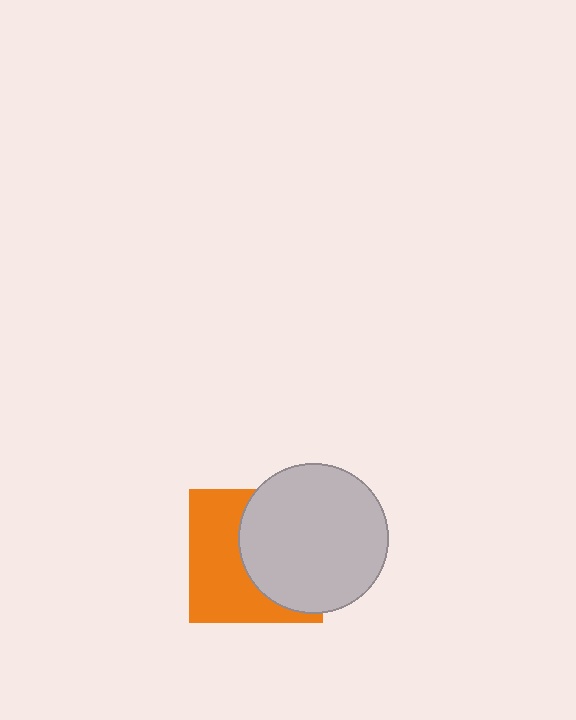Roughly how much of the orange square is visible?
About half of it is visible (roughly 49%).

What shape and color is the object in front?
The object in front is a light gray circle.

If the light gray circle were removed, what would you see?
You would see the complete orange square.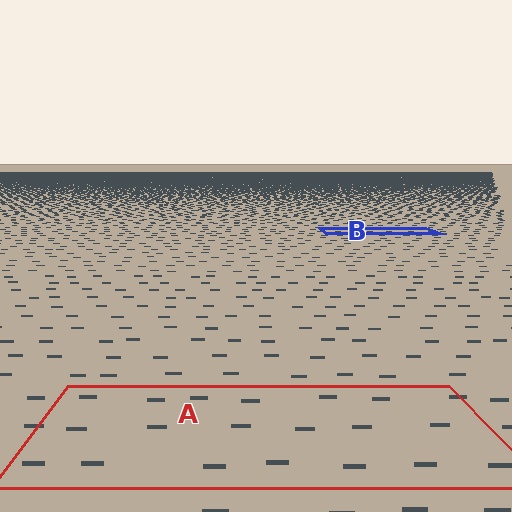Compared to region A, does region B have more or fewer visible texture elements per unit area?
Region B has more texture elements per unit area — they are packed more densely because it is farther away.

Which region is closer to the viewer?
Region A is closer. The texture elements there are larger and more spread out.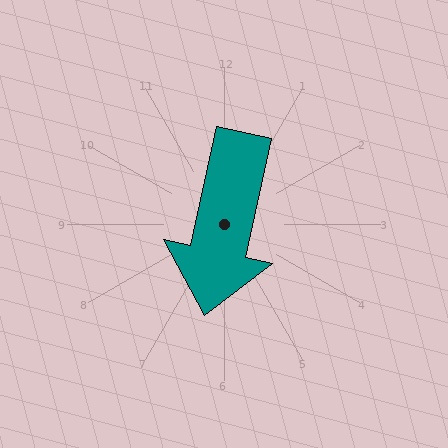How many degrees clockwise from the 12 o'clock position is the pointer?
Approximately 192 degrees.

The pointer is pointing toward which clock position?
Roughly 6 o'clock.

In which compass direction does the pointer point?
South.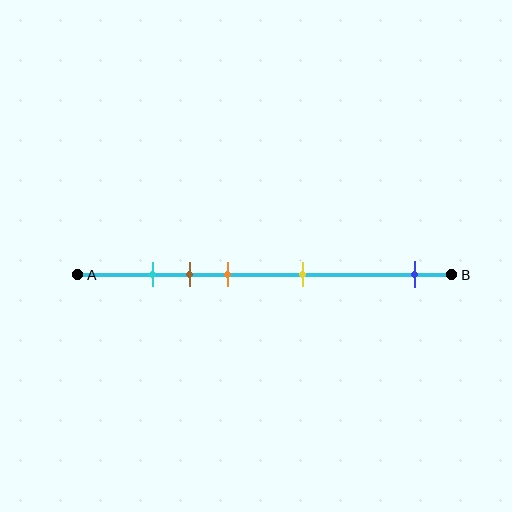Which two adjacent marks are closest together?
The cyan and brown marks are the closest adjacent pair.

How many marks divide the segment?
There are 5 marks dividing the segment.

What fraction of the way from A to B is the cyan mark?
The cyan mark is approximately 20% (0.2) of the way from A to B.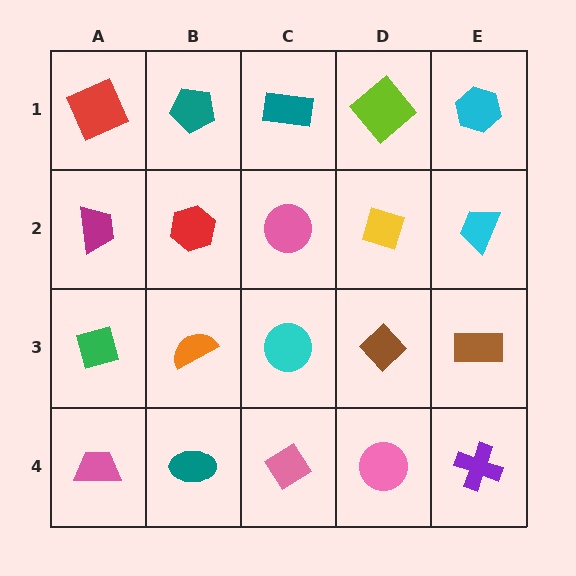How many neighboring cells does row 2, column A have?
3.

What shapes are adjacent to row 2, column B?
A teal pentagon (row 1, column B), an orange semicircle (row 3, column B), a magenta trapezoid (row 2, column A), a pink circle (row 2, column C).